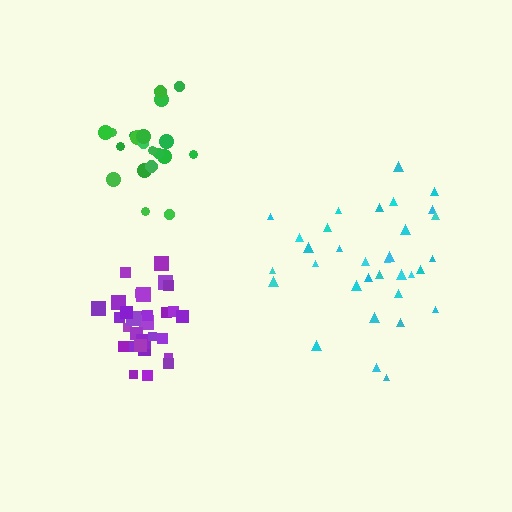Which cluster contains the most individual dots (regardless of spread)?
Cyan (33).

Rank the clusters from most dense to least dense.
purple, green, cyan.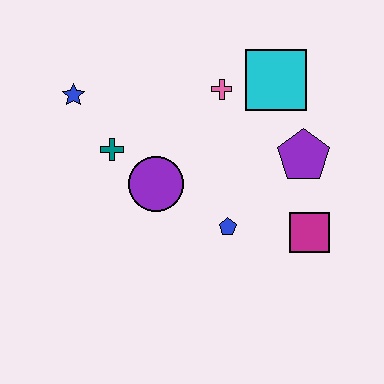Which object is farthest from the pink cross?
The magenta square is farthest from the pink cross.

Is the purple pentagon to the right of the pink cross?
Yes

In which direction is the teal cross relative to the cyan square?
The teal cross is to the left of the cyan square.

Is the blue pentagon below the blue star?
Yes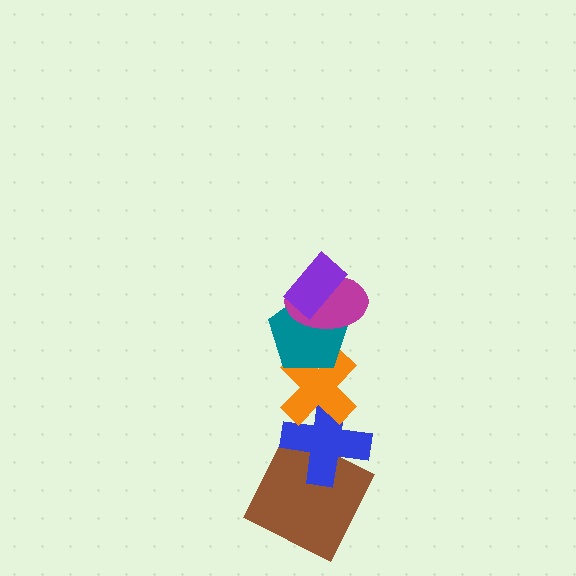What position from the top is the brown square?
The brown square is 6th from the top.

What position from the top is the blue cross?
The blue cross is 5th from the top.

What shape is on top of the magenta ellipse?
The purple rectangle is on top of the magenta ellipse.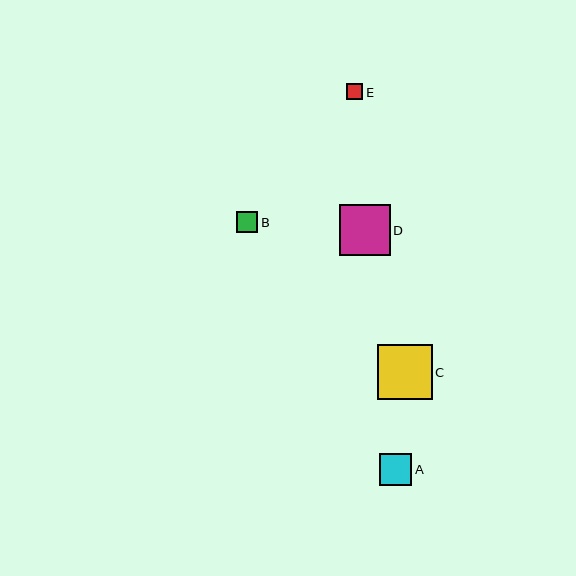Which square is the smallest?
Square E is the smallest with a size of approximately 16 pixels.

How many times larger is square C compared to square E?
Square C is approximately 3.4 times the size of square E.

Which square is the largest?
Square C is the largest with a size of approximately 55 pixels.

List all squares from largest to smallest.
From largest to smallest: C, D, A, B, E.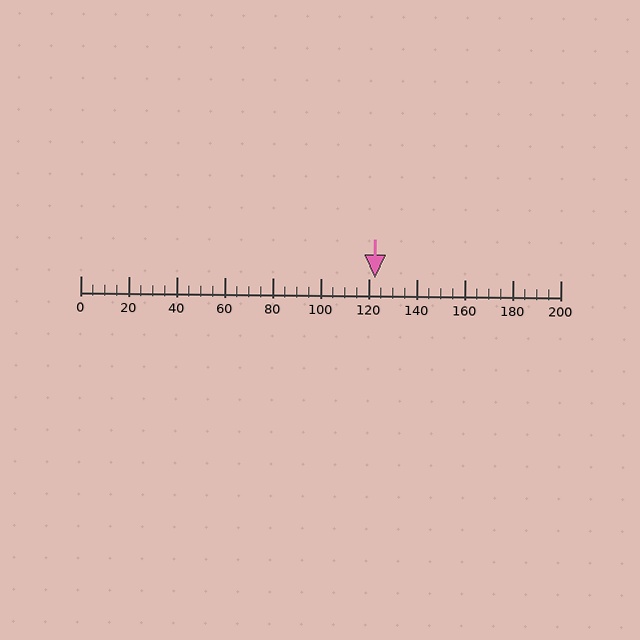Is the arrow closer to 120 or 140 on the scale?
The arrow is closer to 120.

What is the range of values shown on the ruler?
The ruler shows values from 0 to 200.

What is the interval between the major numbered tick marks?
The major tick marks are spaced 20 units apart.